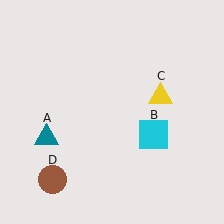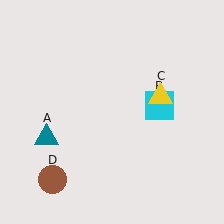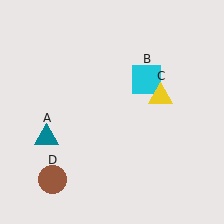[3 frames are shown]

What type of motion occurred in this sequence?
The cyan square (object B) rotated counterclockwise around the center of the scene.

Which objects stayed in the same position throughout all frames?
Teal triangle (object A) and yellow triangle (object C) and brown circle (object D) remained stationary.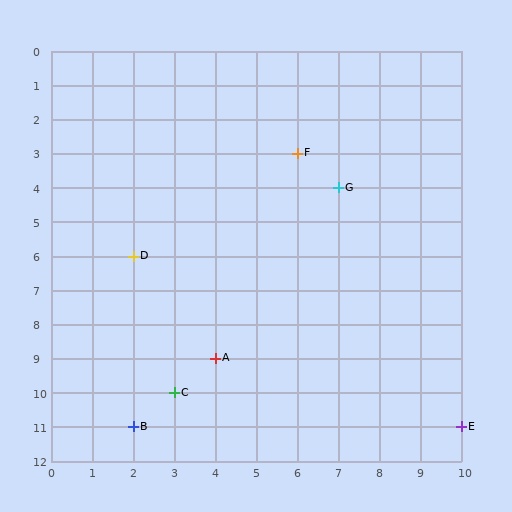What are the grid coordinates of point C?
Point C is at grid coordinates (3, 10).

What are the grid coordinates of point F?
Point F is at grid coordinates (6, 3).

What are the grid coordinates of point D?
Point D is at grid coordinates (2, 6).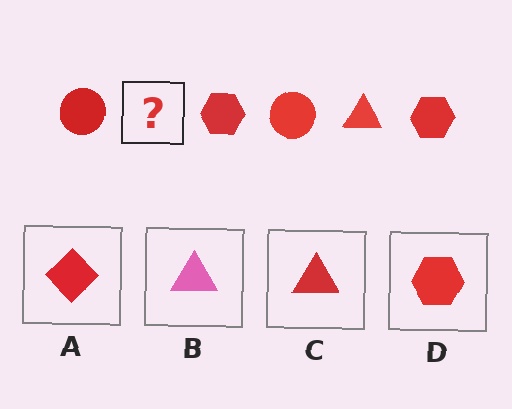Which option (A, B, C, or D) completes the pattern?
C.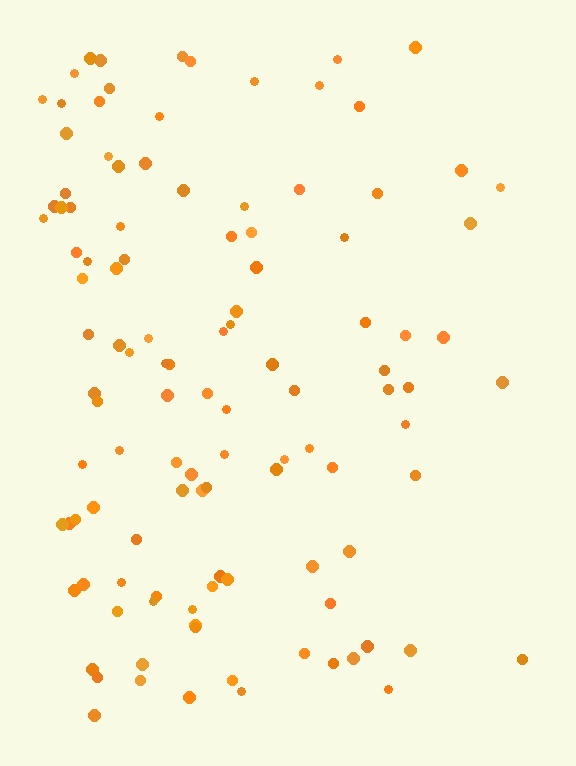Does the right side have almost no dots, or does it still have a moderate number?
Still a moderate number, just noticeably fewer than the left.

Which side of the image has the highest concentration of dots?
The left.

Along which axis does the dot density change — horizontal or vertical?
Horizontal.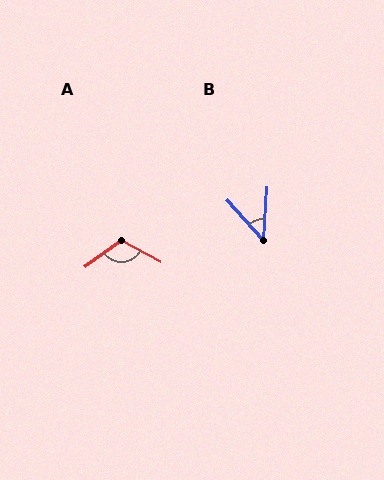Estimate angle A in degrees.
Approximately 115 degrees.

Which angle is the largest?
A, at approximately 115 degrees.